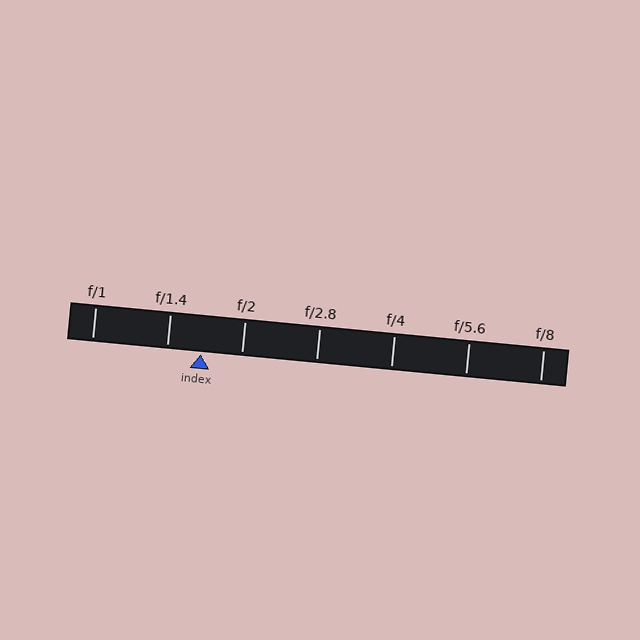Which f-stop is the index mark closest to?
The index mark is closest to f/1.4.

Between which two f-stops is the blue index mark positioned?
The index mark is between f/1.4 and f/2.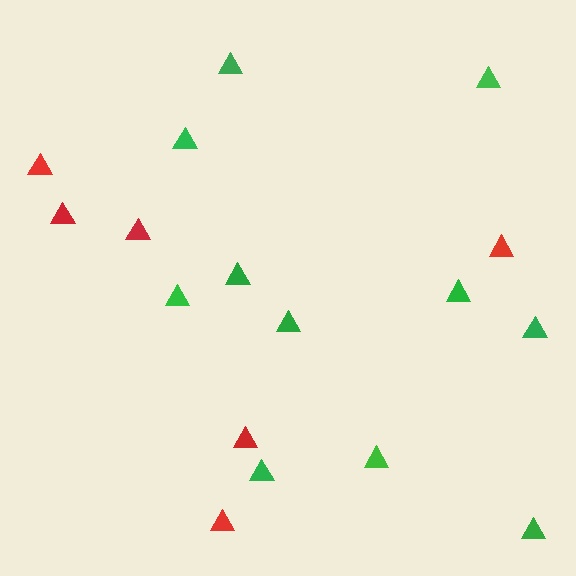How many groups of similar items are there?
There are 2 groups: one group of red triangles (6) and one group of green triangles (11).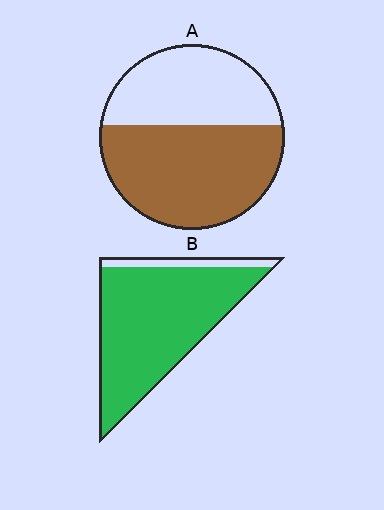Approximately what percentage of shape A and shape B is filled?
A is approximately 60% and B is approximately 90%.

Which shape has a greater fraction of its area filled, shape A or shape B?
Shape B.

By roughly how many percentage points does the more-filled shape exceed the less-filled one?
By roughly 30 percentage points (B over A).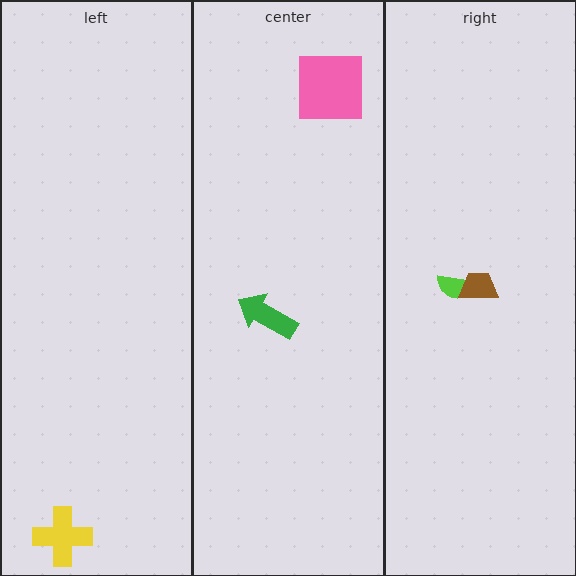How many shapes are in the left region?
1.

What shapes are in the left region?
The yellow cross.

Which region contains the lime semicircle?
The right region.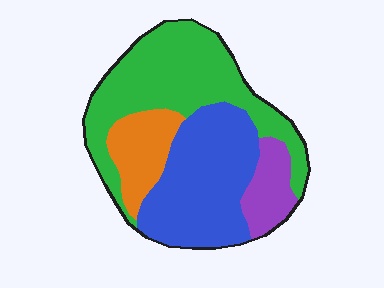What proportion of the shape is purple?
Purple takes up about one tenth (1/10) of the shape.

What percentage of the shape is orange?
Orange takes up less than a quarter of the shape.